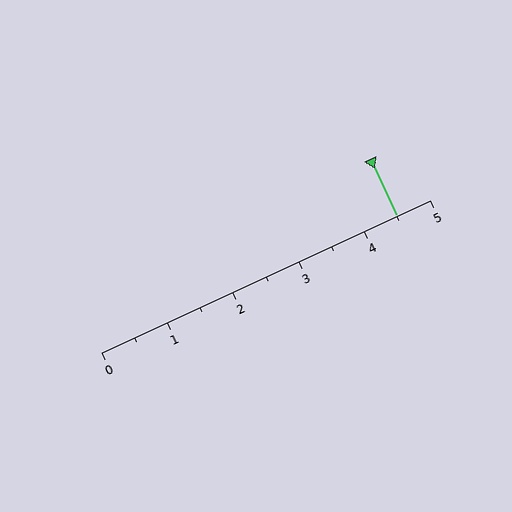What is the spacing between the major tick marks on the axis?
The major ticks are spaced 1 apart.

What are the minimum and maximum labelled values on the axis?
The axis runs from 0 to 5.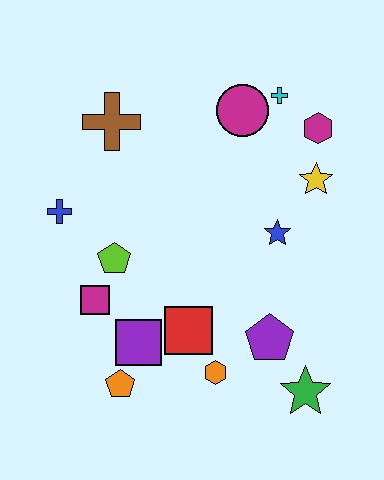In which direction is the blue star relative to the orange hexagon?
The blue star is above the orange hexagon.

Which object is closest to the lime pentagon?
The magenta square is closest to the lime pentagon.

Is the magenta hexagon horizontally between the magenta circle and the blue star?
No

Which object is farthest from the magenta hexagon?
The orange pentagon is farthest from the magenta hexagon.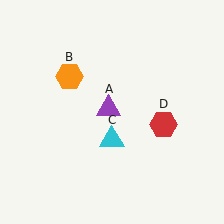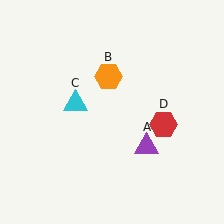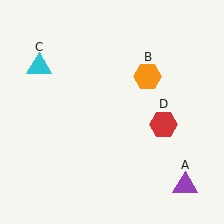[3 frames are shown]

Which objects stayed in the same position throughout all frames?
Red hexagon (object D) remained stationary.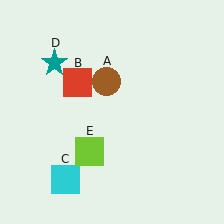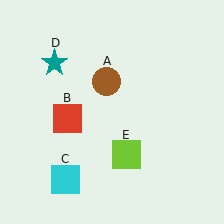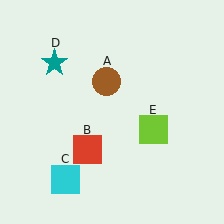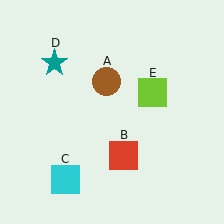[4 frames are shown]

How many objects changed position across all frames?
2 objects changed position: red square (object B), lime square (object E).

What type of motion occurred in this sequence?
The red square (object B), lime square (object E) rotated counterclockwise around the center of the scene.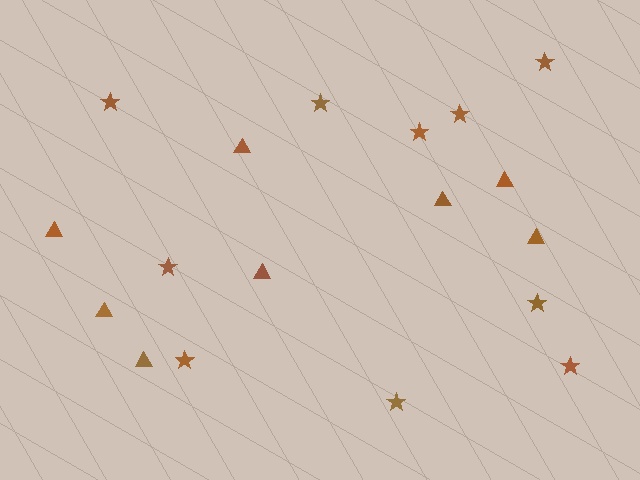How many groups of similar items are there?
There are 2 groups: one group of triangles (8) and one group of stars (10).